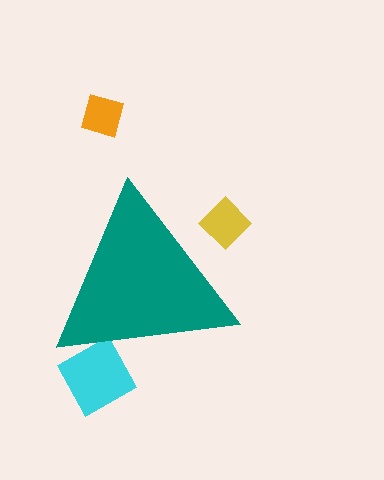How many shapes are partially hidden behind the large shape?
2 shapes are partially hidden.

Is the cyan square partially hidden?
Yes, the cyan square is partially hidden behind the teal triangle.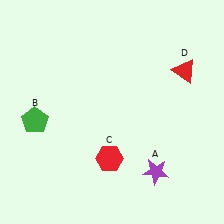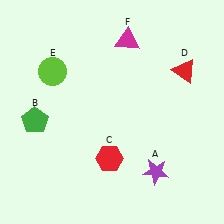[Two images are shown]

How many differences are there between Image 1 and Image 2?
There are 2 differences between the two images.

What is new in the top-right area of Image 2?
A magenta triangle (F) was added in the top-right area of Image 2.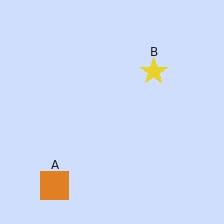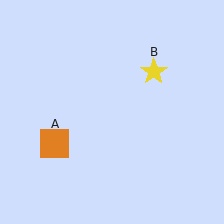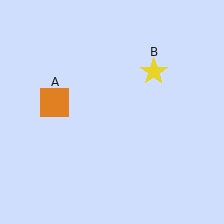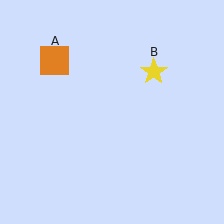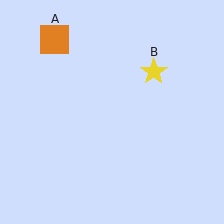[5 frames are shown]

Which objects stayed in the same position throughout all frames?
Yellow star (object B) remained stationary.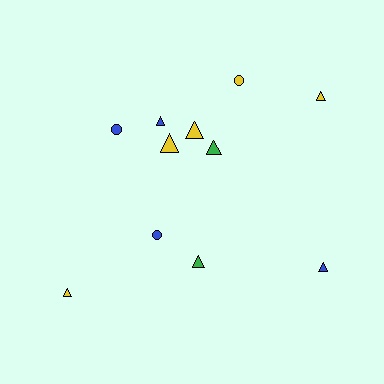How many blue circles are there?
There are 2 blue circles.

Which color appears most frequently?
Yellow, with 5 objects.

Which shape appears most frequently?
Triangle, with 8 objects.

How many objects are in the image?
There are 11 objects.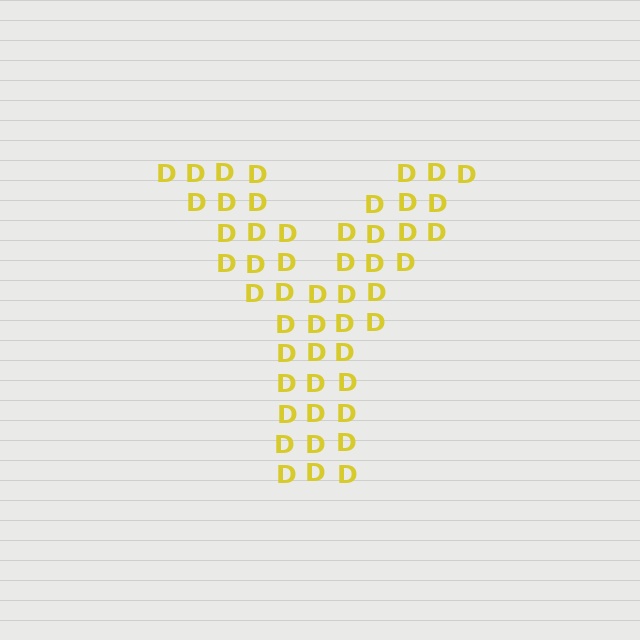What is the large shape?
The large shape is the letter Y.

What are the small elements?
The small elements are letter D's.